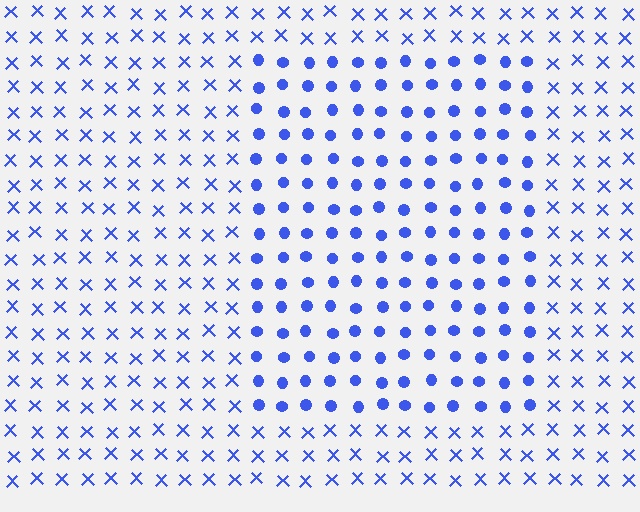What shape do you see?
I see a rectangle.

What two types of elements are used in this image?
The image uses circles inside the rectangle region and X marks outside it.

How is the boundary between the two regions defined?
The boundary is defined by a change in element shape: circles inside vs. X marks outside. All elements share the same color and spacing.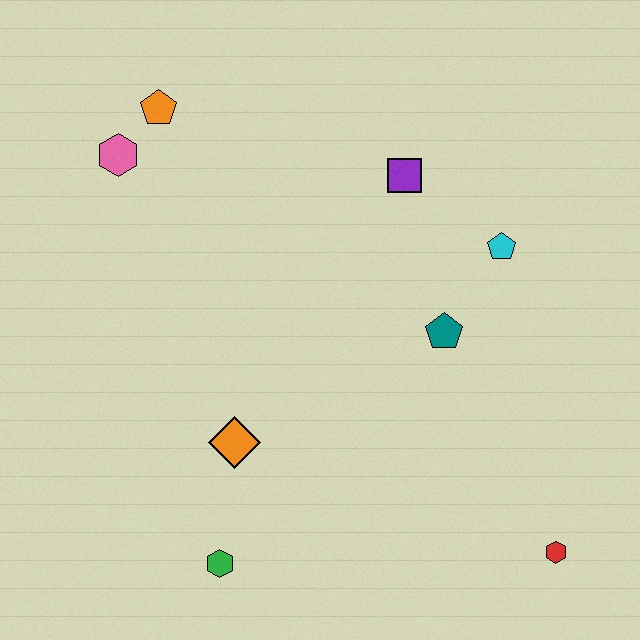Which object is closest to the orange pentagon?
The pink hexagon is closest to the orange pentagon.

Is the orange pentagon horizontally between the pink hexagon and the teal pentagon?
Yes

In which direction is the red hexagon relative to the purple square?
The red hexagon is below the purple square.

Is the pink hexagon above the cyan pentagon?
Yes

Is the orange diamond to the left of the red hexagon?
Yes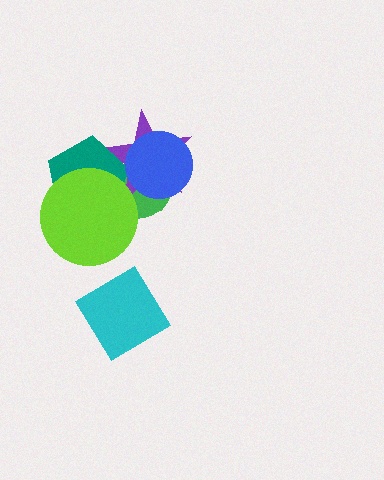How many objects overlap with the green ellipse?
4 objects overlap with the green ellipse.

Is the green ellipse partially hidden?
Yes, it is partially covered by another shape.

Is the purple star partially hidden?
Yes, it is partially covered by another shape.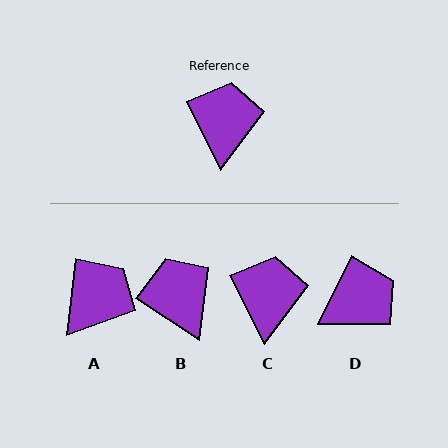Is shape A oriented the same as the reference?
No, it is off by about 33 degrees.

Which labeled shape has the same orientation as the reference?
C.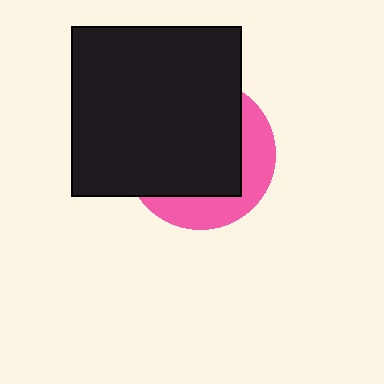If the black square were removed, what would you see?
You would see the complete pink circle.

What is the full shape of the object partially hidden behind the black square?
The partially hidden object is a pink circle.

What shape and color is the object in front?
The object in front is a black square.